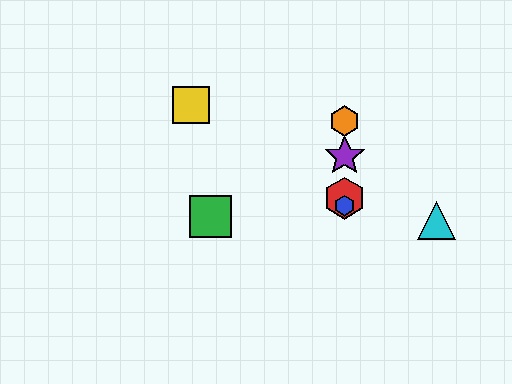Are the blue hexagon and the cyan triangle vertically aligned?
No, the blue hexagon is at x≈345 and the cyan triangle is at x≈436.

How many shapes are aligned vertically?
4 shapes (the red hexagon, the blue hexagon, the purple star, the orange hexagon) are aligned vertically.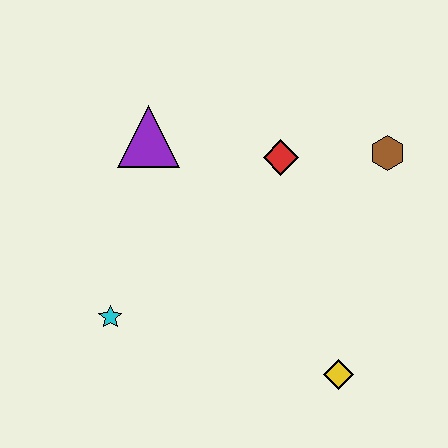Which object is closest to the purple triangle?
The red diamond is closest to the purple triangle.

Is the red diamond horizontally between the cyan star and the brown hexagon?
Yes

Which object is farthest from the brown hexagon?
The cyan star is farthest from the brown hexagon.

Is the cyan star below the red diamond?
Yes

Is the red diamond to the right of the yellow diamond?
No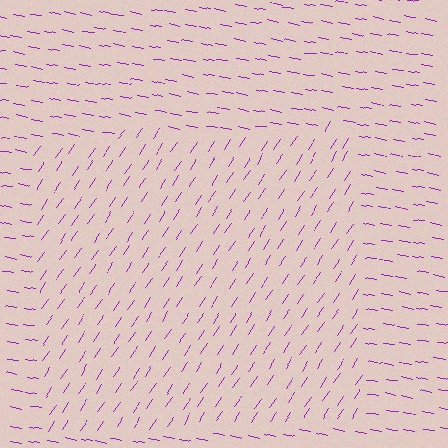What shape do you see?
I see a rectangle.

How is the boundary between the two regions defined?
The boundary is defined purely by a change in line orientation (approximately 67 degrees difference). All lines are the same color and thickness.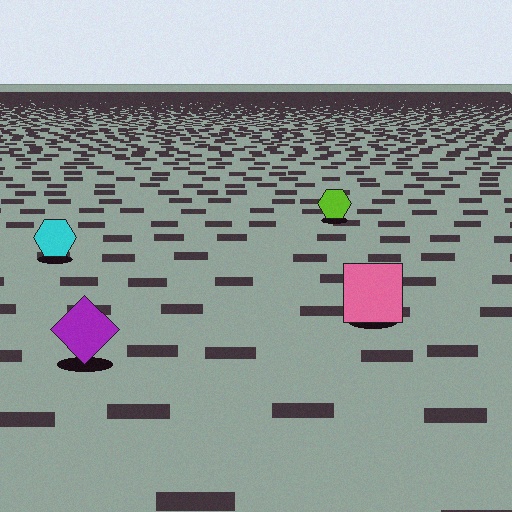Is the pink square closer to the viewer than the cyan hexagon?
Yes. The pink square is closer — you can tell from the texture gradient: the ground texture is coarser near it.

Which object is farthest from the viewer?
The lime hexagon is farthest from the viewer. It appears smaller and the ground texture around it is denser.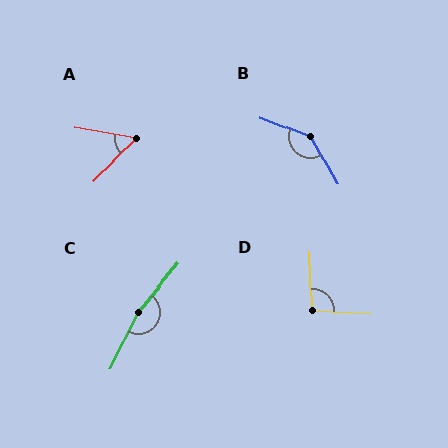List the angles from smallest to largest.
A (53°), D (95°), B (140°), C (167°).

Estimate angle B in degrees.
Approximately 140 degrees.